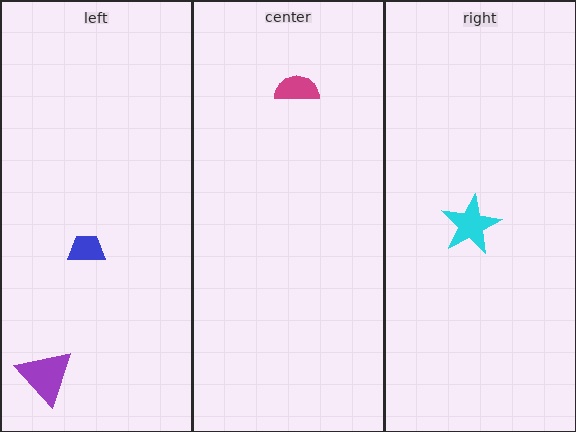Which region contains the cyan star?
The right region.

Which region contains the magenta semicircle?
The center region.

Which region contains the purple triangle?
The left region.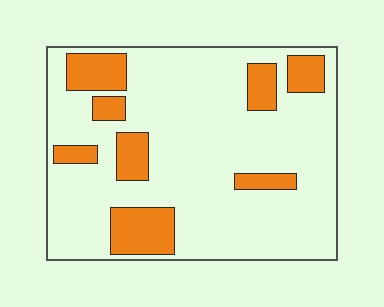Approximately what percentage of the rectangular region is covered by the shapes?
Approximately 20%.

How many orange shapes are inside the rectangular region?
8.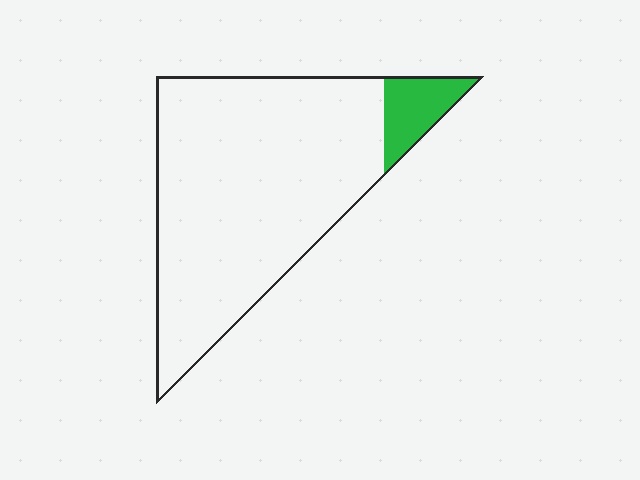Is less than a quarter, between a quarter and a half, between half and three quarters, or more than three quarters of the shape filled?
Less than a quarter.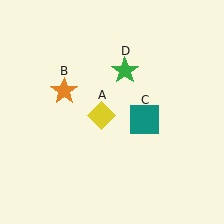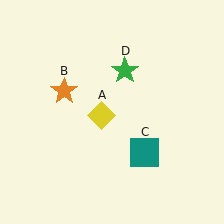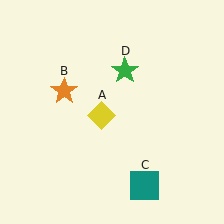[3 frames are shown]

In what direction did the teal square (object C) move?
The teal square (object C) moved down.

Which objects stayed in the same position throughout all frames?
Yellow diamond (object A) and orange star (object B) and green star (object D) remained stationary.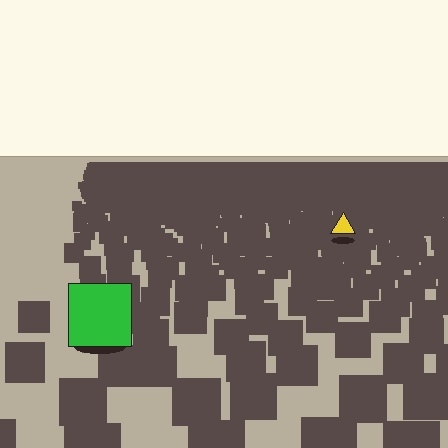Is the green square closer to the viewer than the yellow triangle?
Yes. The green square is closer — you can tell from the texture gradient: the ground texture is coarser near it.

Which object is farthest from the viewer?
The yellow triangle is farthest from the viewer. It appears smaller and the ground texture around it is denser.